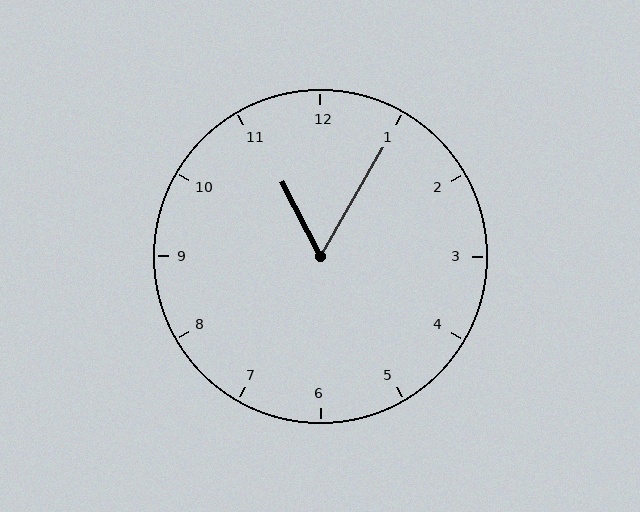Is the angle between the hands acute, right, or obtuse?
It is acute.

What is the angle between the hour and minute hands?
Approximately 58 degrees.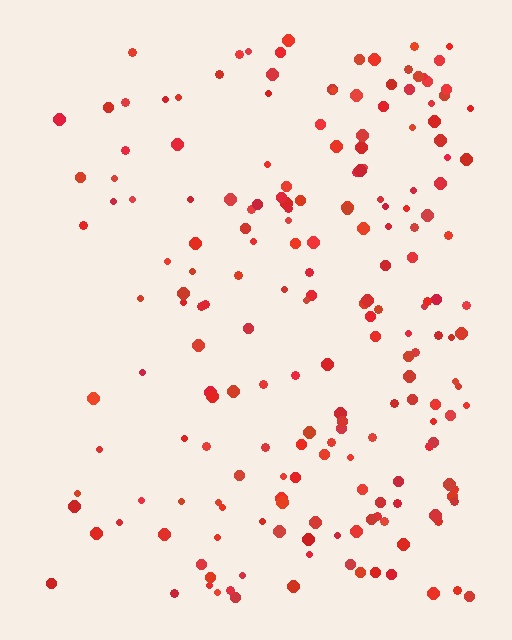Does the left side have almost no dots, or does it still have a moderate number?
Still a moderate number, just noticeably fewer than the right.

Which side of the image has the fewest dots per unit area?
The left.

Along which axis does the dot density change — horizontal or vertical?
Horizontal.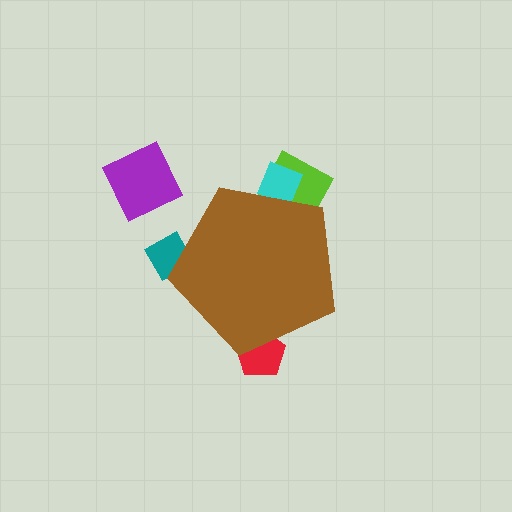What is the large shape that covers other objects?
A brown pentagon.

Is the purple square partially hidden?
No, the purple square is fully visible.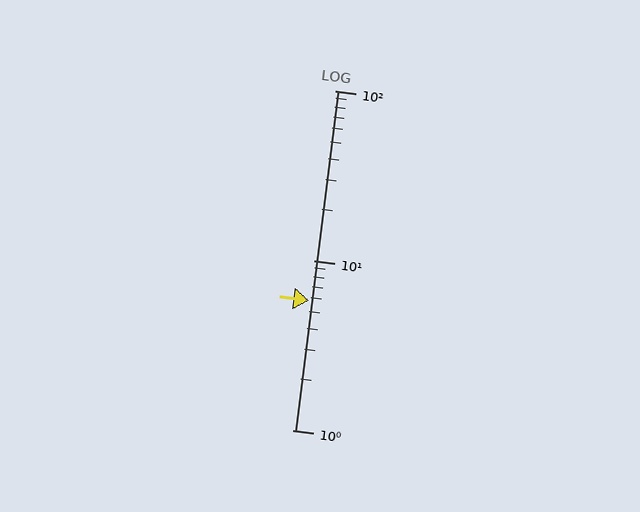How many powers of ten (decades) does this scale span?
The scale spans 2 decades, from 1 to 100.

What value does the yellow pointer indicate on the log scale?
The pointer indicates approximately 5.8.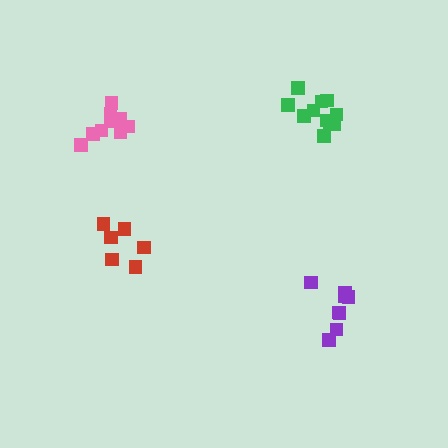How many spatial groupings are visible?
There are 4 spatial groupings.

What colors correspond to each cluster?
The clusters are colored: pink, purple, red, green.